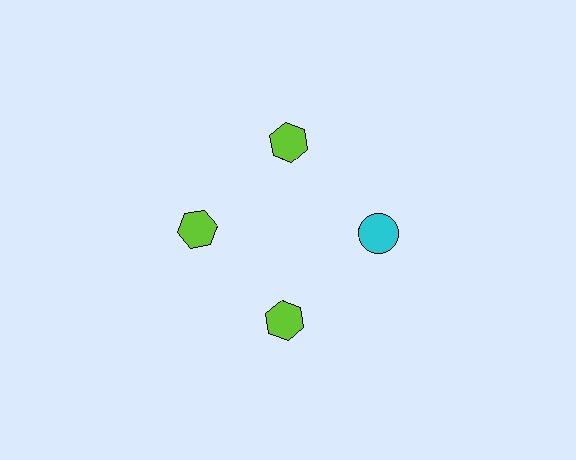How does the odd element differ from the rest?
It differs in both color (cyan instead of lime) and shape (circle instead of hexagon).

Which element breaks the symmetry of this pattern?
The cyan circle at roughly the 3 o'clock position breaks the symmetry. All other shapes are lime hexagons.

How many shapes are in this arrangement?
There are 4 shapes arranged in a ring pattern.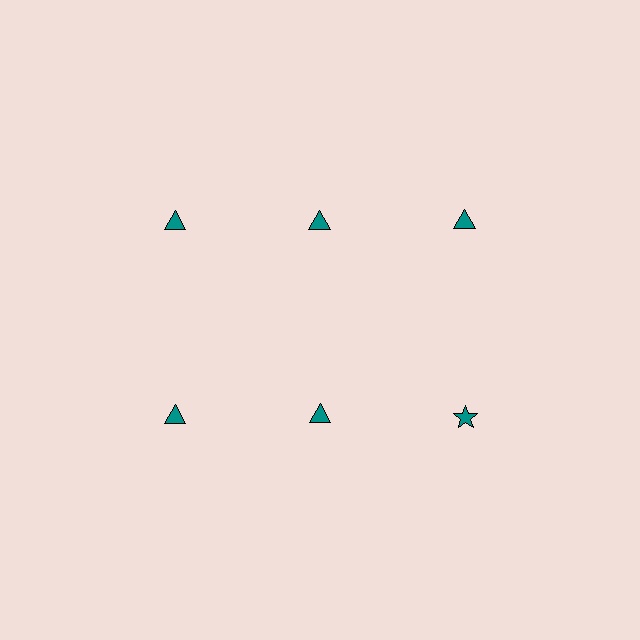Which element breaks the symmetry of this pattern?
The teal star in the second row, center column breaks the symmetry. All other shapes are teal triangles.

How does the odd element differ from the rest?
It has a different shape: star instead of triangle.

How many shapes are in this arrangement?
There are 6 shapes arranged in a grid pattern.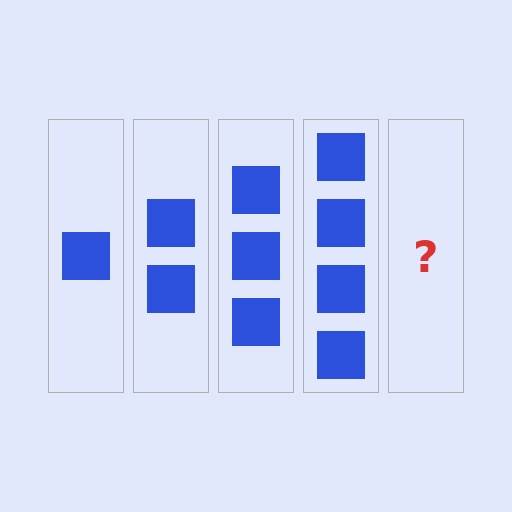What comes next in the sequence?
The next element should be 5 squares.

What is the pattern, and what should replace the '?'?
The pattern is that each step adds one more square. The '?' should be 5 squares.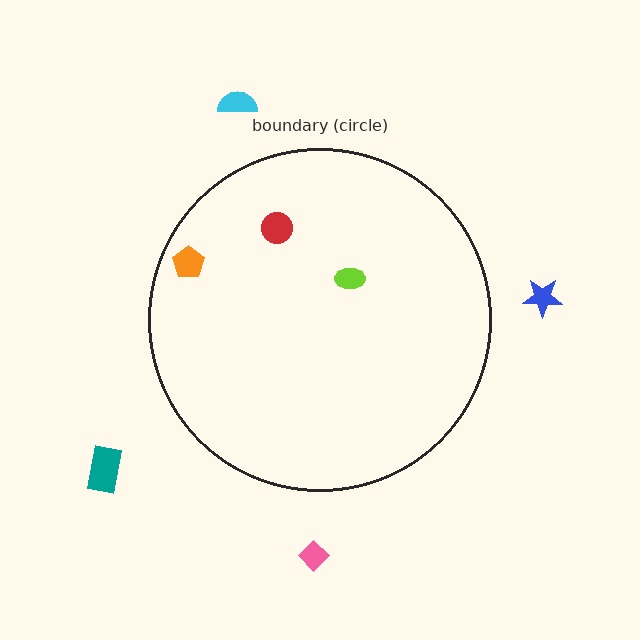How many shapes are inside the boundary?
3 inside, 4 outside.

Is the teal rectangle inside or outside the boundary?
Outside.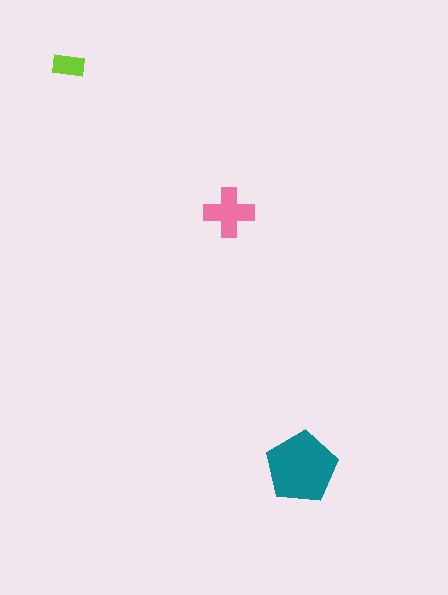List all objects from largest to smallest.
The teal pentagon, the pink cross, the lime rectangle.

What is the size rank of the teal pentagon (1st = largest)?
1st.